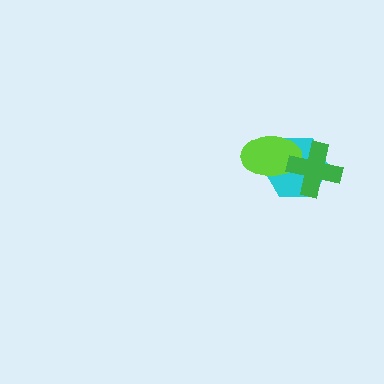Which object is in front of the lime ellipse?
The green cross is in front of the lime ellipse.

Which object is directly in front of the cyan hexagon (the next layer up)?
The lime ellipse is directly in front of the cyan hexagon.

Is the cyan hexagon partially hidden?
Yes, it is partially covered by another shape.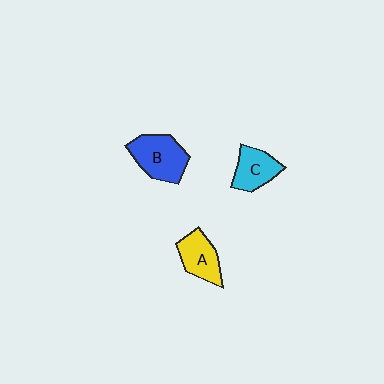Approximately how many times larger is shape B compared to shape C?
Approximately 1.3 times.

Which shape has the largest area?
Shape B (blue).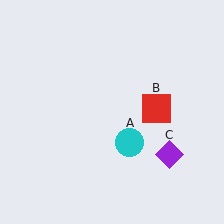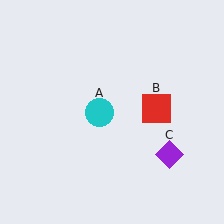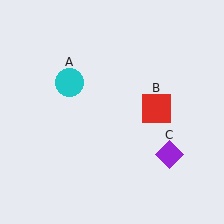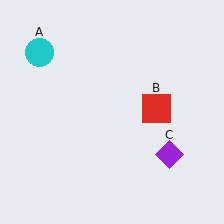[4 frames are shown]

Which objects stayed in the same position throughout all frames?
Red square (object B) and purple diamond (object C) remained stationary.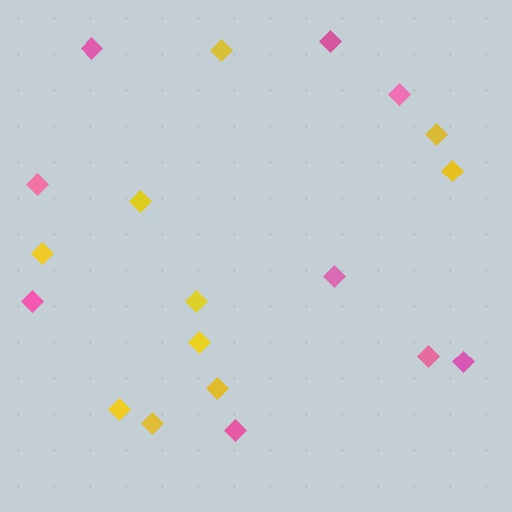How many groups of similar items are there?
There are 2 groups: one group of pink diamonds (9) and one group of yellow diamonds (10).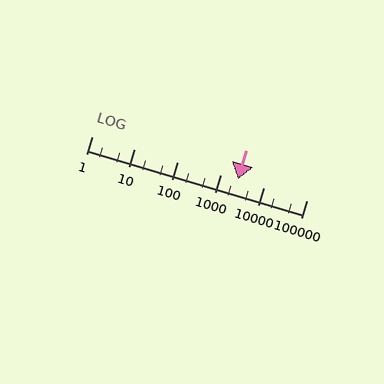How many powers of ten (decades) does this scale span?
The scale spans 5 decades, from 1 to 100000.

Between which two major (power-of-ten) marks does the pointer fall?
The pointer is between 1000 and 10000.